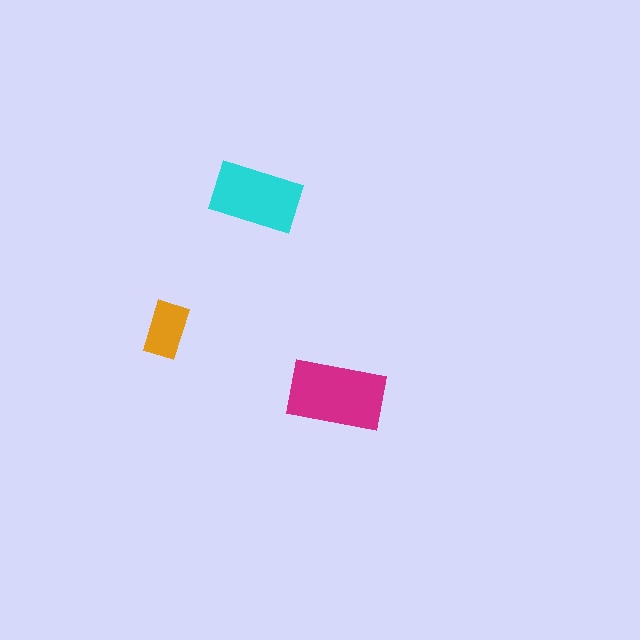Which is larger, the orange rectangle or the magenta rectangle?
The magenta one.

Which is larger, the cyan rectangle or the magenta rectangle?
The magenta one.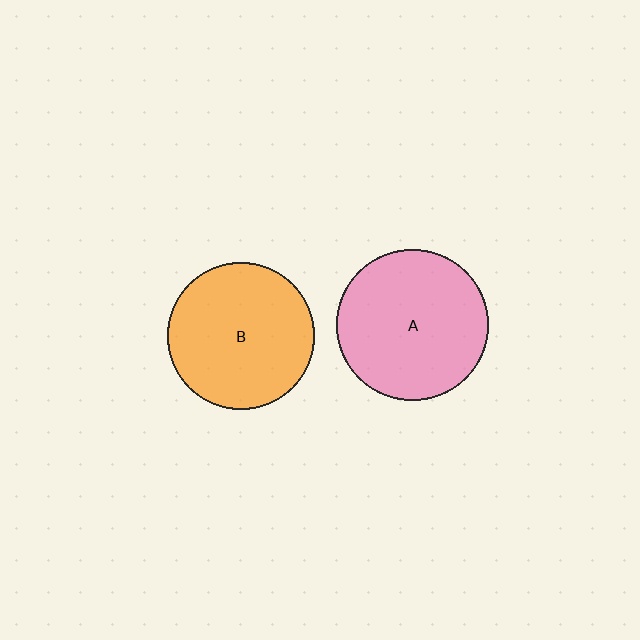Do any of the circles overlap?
No, none of the circles overlap.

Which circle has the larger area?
Circle A (pink).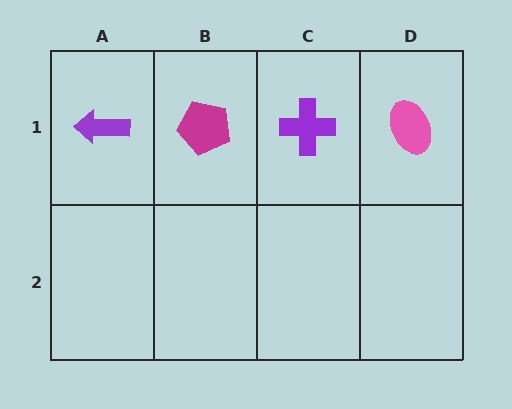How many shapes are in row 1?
4 shapes.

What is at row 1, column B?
A magenta pentagon.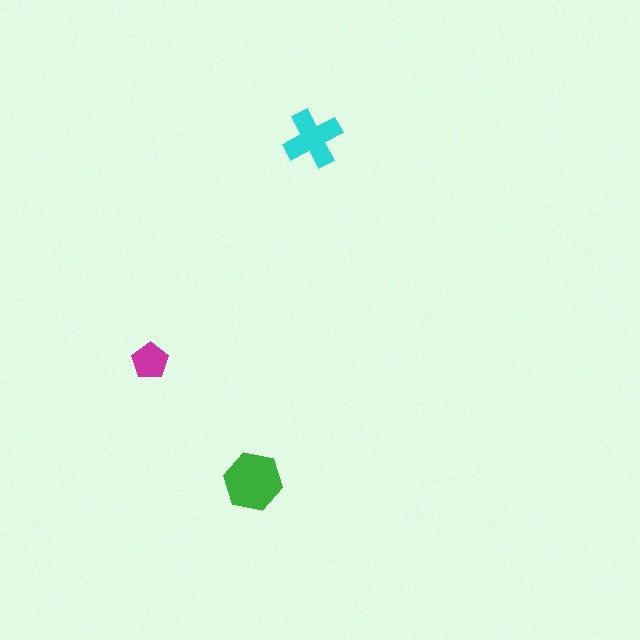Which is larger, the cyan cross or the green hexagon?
The green hexagon.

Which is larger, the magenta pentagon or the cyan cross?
The cyan cross.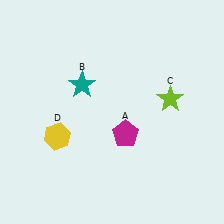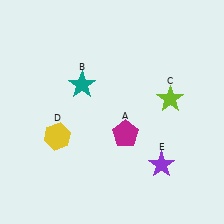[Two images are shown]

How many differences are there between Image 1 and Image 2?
There is 1 difference between the two images.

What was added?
A purple star (E) was added in Image 2.